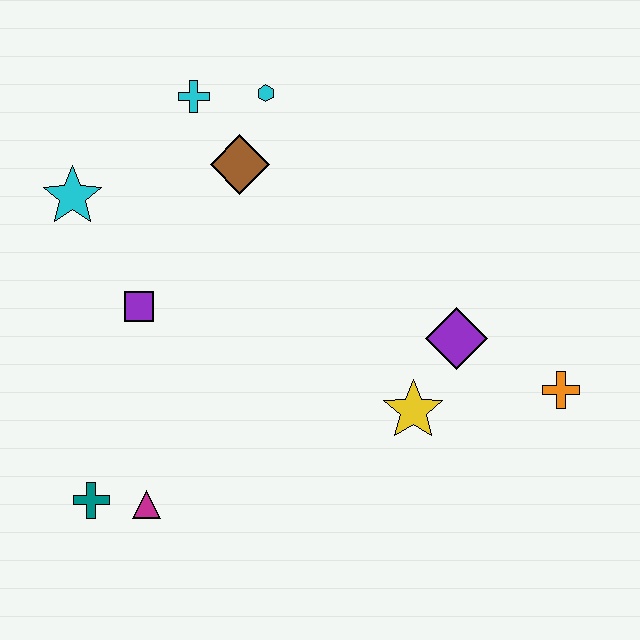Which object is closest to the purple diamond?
The yellow star is closest to the purple diamond.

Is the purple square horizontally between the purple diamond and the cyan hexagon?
No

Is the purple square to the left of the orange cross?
Yes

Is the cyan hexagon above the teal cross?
Yes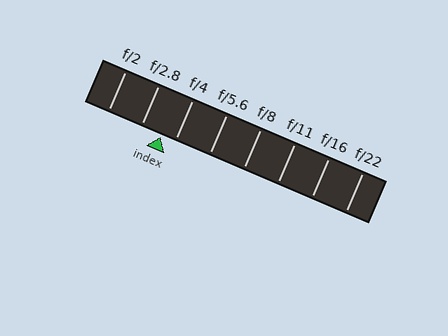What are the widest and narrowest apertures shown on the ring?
The widest aperture shown is f/2 and the narrowest is f/22.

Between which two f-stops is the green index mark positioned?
The index mark is between f/2.8 and f/4.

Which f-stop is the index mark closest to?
The index mark is closest to f/4.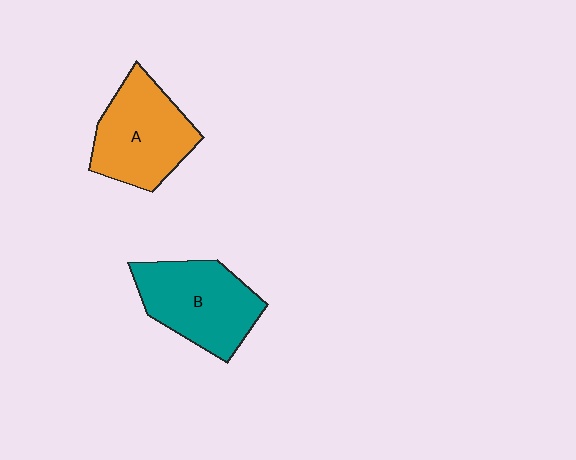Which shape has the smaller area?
Shape A (orange).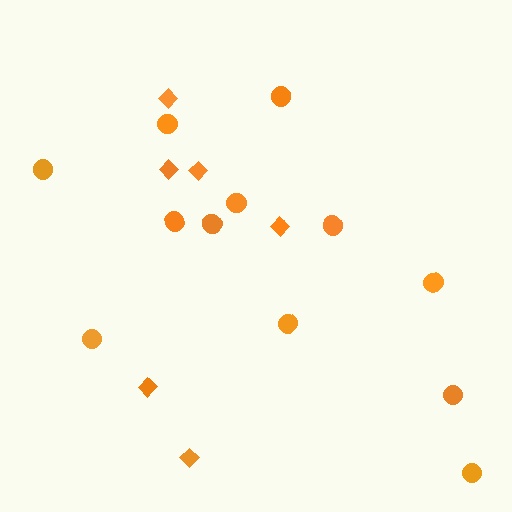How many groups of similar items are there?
There are 2 groups: one group of diamonds (6) and one group of circles (12).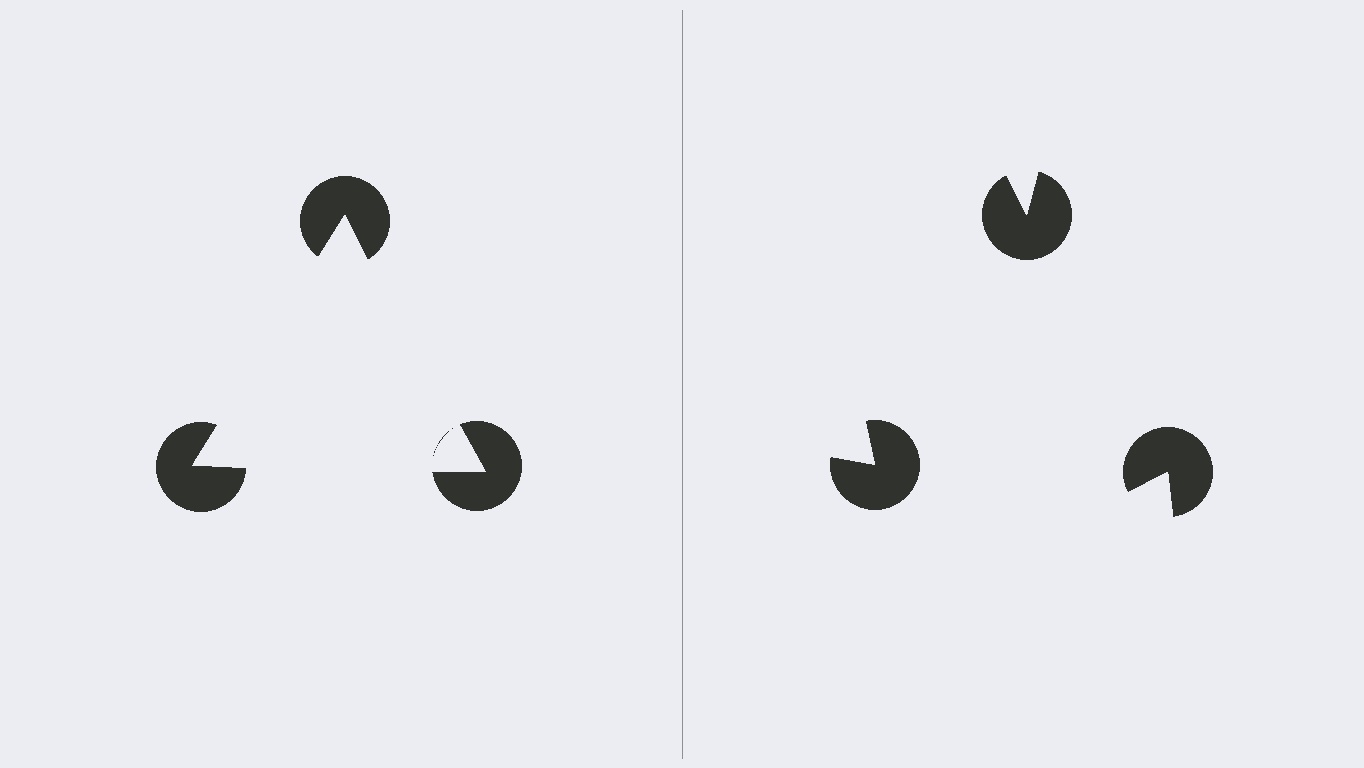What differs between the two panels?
The pac-man discs are positioned identically on both sides; only the wedge orientations differ. On the left they align to a triangle; on the right they are misaligned.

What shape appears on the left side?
An illusory triangle.